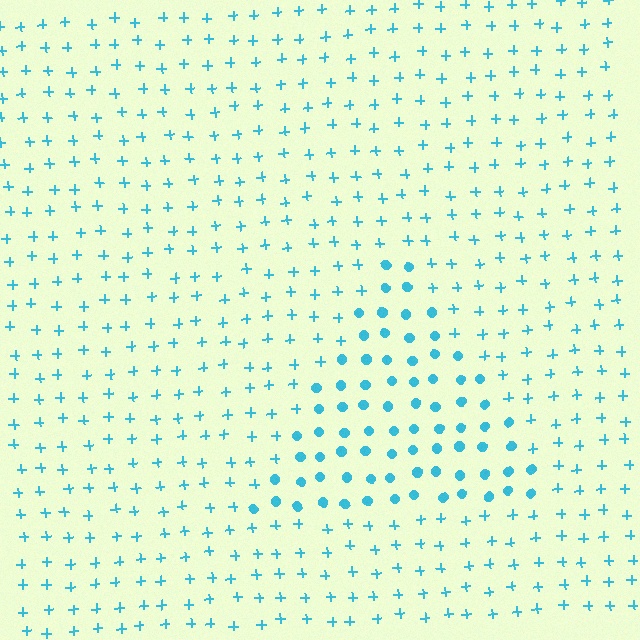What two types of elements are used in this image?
The image uses circles inside the triangle region and plus signs outside it.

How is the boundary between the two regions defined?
The boundary is defined by a change in element shape: circles inside vs. plus signs outside. All elements share the same color and spacing.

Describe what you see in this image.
The image is filled with small cyan elements arranged in a uniform grid. A triangle-shaped region contains circles, while the surrounding area contains plus signs. The boundary is defined purely by the change in element shape.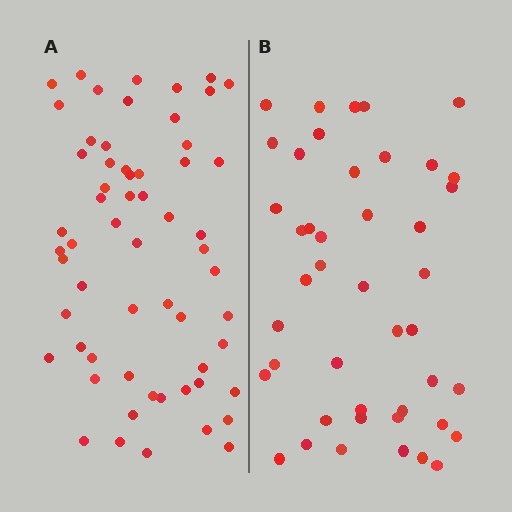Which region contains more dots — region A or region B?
Region A (the left region) has more dots.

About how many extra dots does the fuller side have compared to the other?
Region A has approximately 15 more dots than region B.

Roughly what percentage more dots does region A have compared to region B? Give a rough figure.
About 35% more.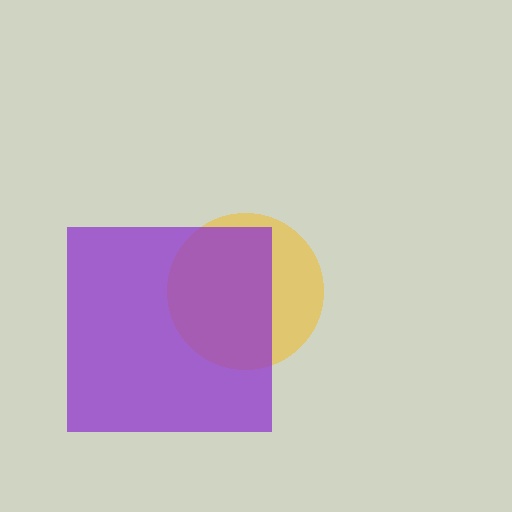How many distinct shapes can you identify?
There are 2 distinct shapes: a yellow circle, a purple square.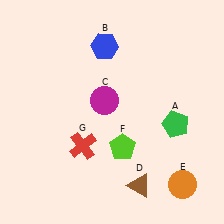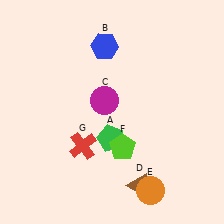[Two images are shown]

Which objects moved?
The objects that moved are: the green pentagon (A), the orange circle (E).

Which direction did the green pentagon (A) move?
The green pentagon (A) moved left.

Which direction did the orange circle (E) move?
The orange circle (E) moved left.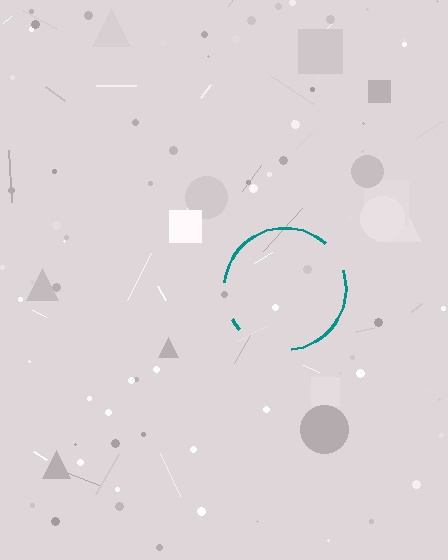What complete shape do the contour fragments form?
The contour fragments form a circle.